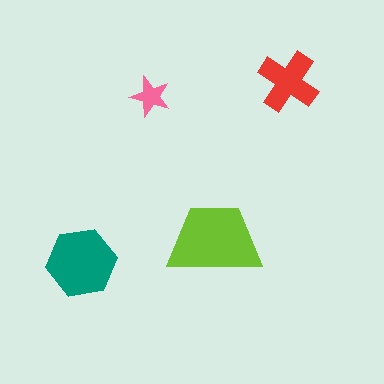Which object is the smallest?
The pink star.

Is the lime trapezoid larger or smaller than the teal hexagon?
Larger.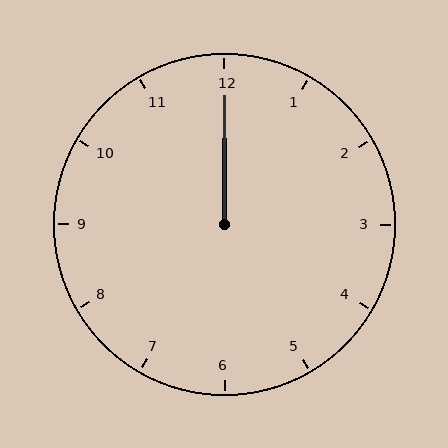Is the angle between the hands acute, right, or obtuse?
It is acute.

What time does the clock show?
12:00.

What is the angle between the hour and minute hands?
Approximately 0 degrees.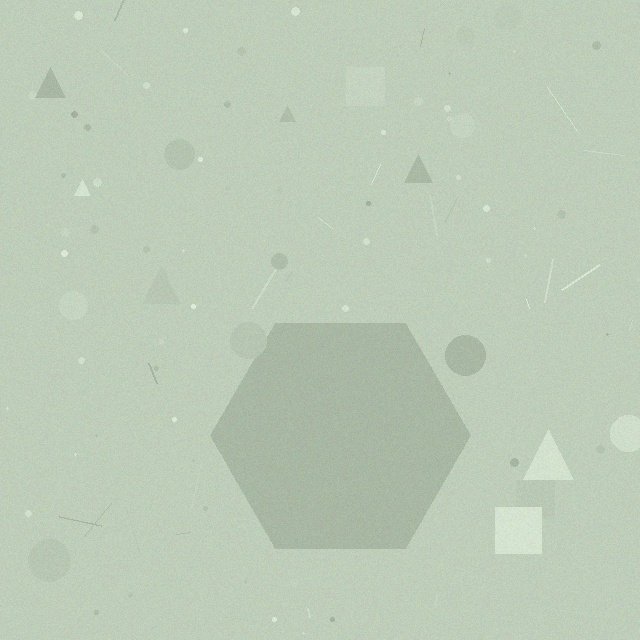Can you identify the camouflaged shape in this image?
The camouflaged shape is a hexagon.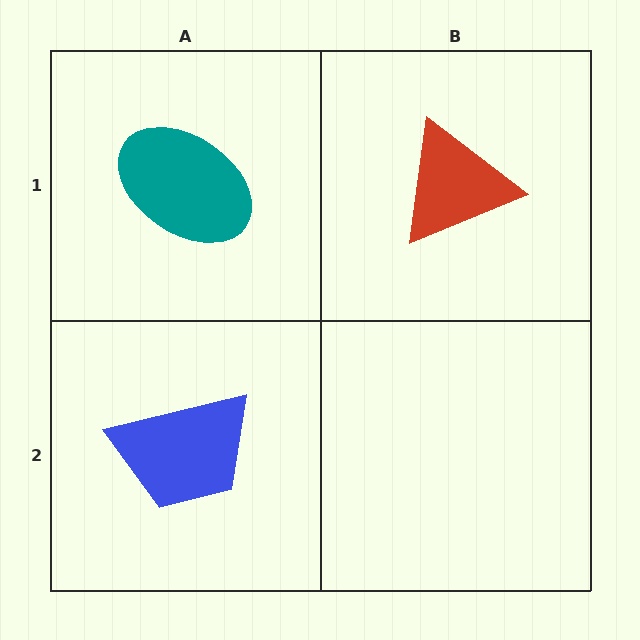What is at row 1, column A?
A teal ellipse.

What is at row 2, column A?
A blue trapezoid.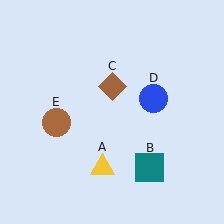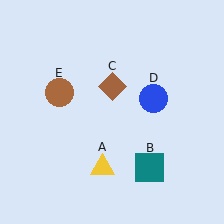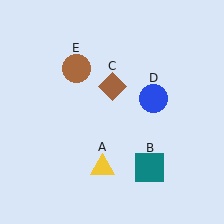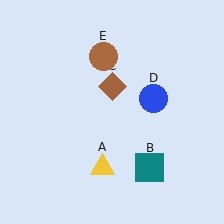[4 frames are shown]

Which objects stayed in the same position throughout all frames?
Yellow triangle (object A) and teal square (object B) and brown diamond (object C) and blue circle (object D) remained stationary.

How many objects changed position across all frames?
1 object changed position: brown circle (object E).